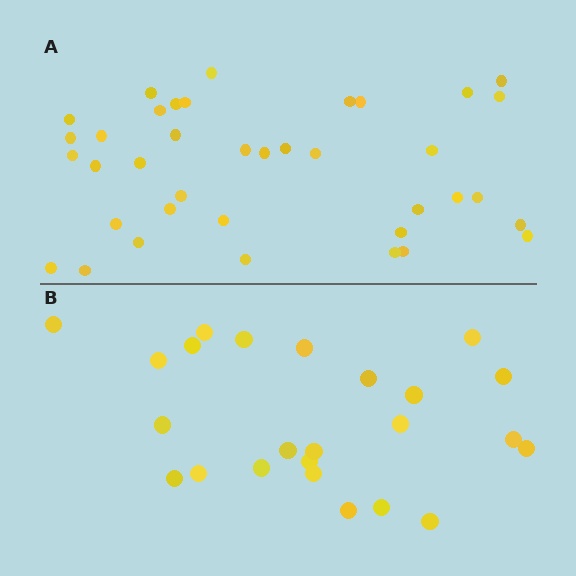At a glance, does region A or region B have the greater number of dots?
Region A (the top region) has more dots.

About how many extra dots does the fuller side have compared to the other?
Region A has approximately 15 more dots than region B.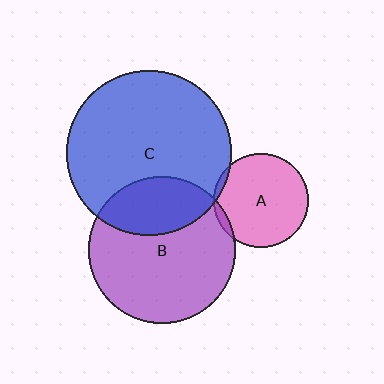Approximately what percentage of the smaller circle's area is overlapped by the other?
Approximately 5%.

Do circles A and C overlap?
Yes.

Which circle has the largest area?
Circle C (blue).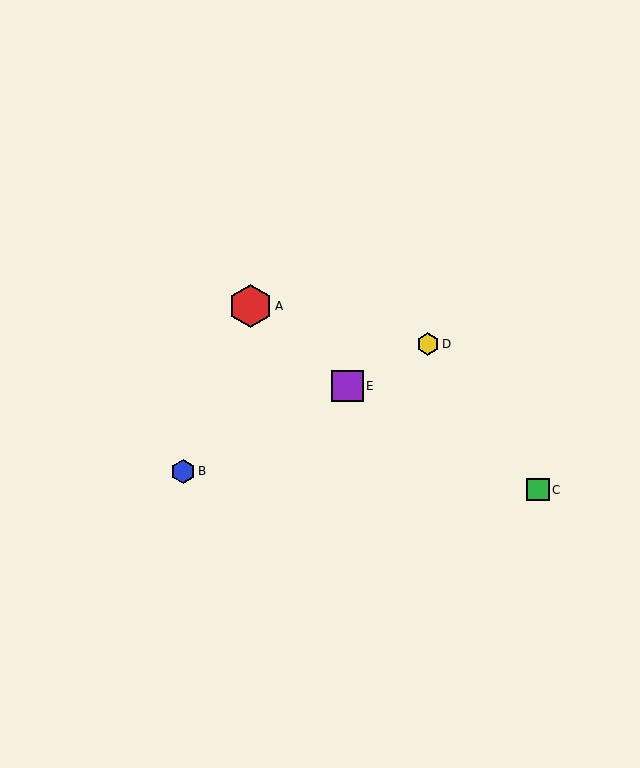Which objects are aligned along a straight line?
Objects B, D, E are aligned along a straight line.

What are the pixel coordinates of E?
Object E is at (347, 386).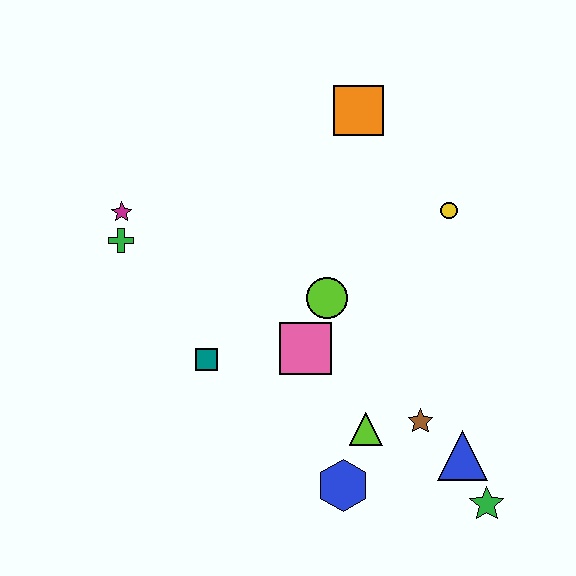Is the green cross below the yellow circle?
Yes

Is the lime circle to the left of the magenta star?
No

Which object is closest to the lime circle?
The pink square is closest to the lime circle.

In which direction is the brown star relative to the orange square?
The brown star is below the orange square.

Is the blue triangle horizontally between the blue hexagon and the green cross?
No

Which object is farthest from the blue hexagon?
The orange square is farthest from the blue hexagon.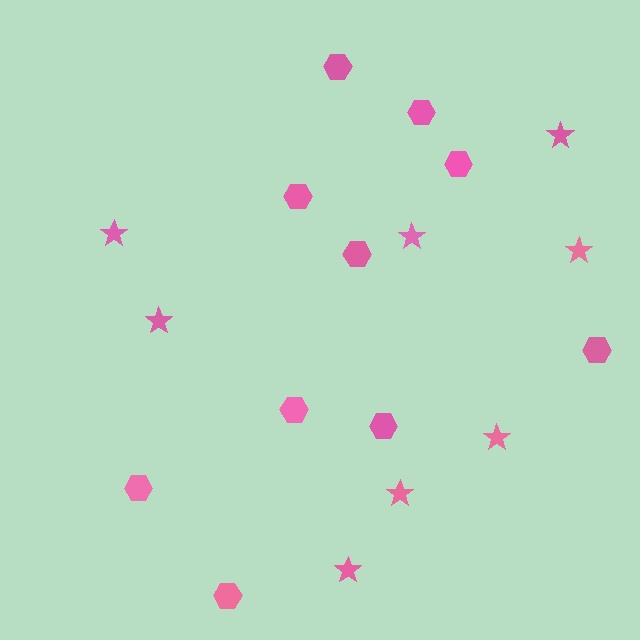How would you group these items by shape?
There are 2 groups: one group of hexagons (10) and one group of stars (8).